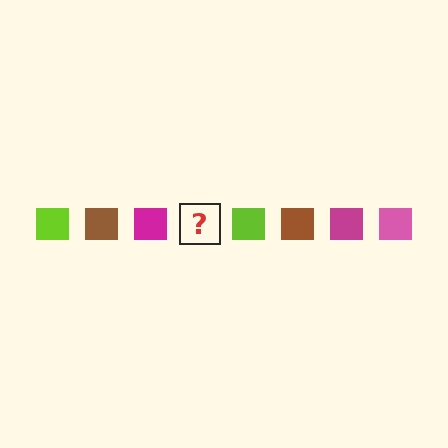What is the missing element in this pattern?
The missing element is a pink square.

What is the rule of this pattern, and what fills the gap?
The rule is that the pattern cycles through lime, brown, magenta, pink squares. The gap should be filled with a pink square.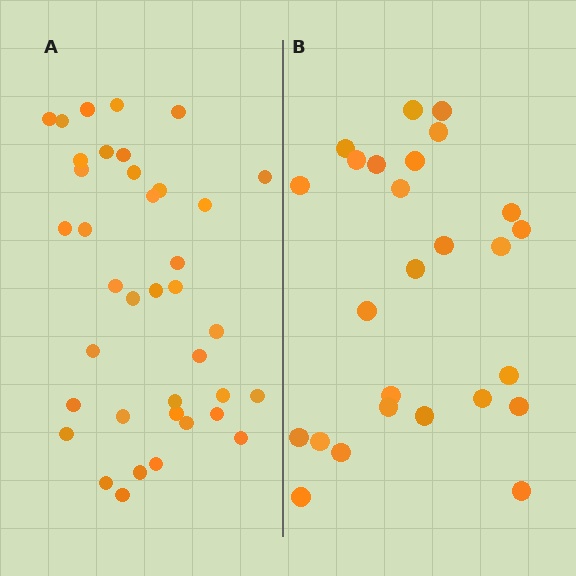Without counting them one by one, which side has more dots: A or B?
Region A (the left region) has more dots.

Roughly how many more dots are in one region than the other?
Region A has roughly 12 or so more dots than region B.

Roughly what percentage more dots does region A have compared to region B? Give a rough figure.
About 45% more.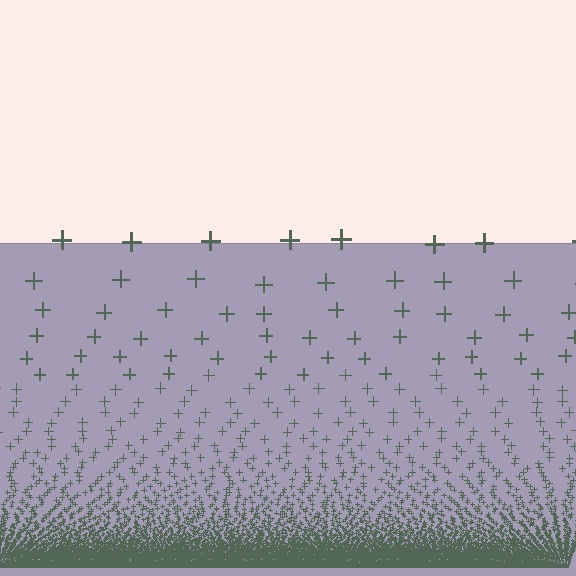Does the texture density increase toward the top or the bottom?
Density increases toward the bottom.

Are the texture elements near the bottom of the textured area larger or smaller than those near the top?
Smaller. The gradient is inverted — elements near the bottom are smaller and denser.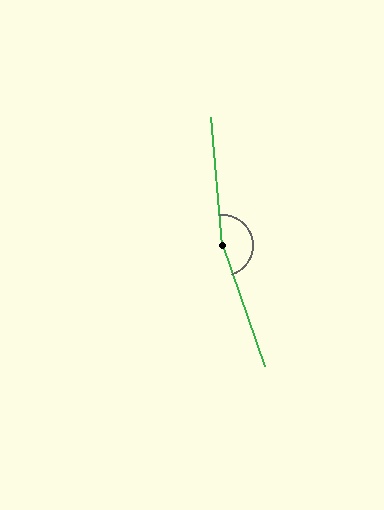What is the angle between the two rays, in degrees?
Approximately 165 degrees.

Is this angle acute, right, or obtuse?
It is obtuse.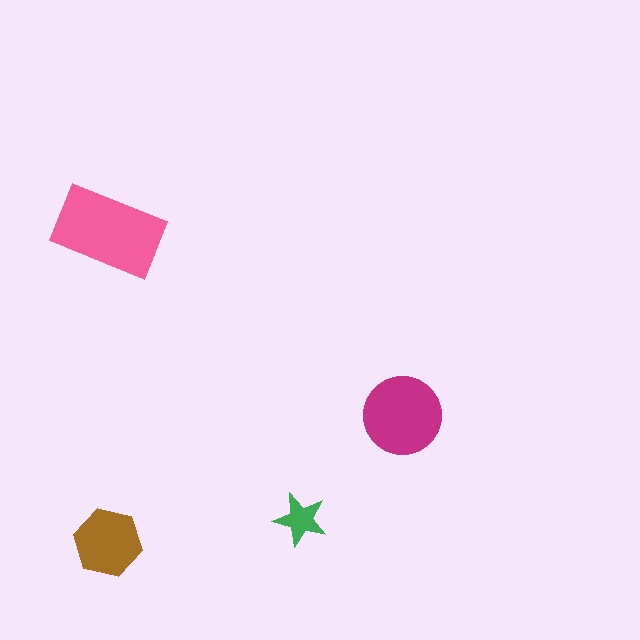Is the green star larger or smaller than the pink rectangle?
Smaller.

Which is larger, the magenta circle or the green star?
The magenta circle.